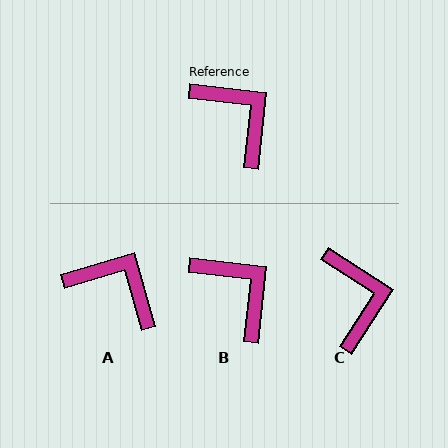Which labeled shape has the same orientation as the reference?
B.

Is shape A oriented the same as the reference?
No, it is off by about 23 degrees.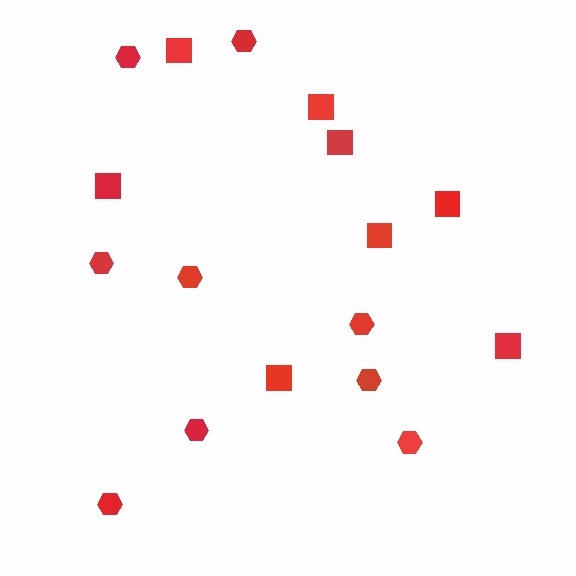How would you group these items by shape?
There are 2 groups: one group of hexagons (9) and one group of squares (8).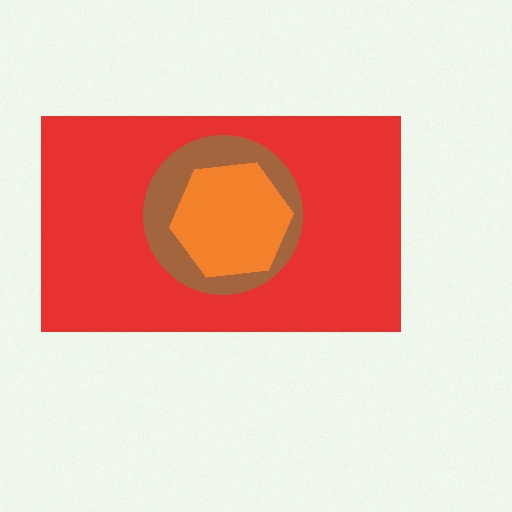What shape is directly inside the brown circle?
The orange hexagon.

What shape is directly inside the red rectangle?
The brown circle.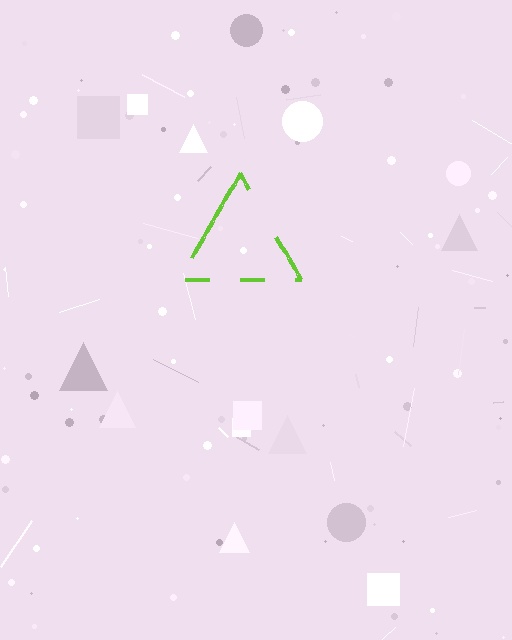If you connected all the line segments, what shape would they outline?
They would outline a triangle.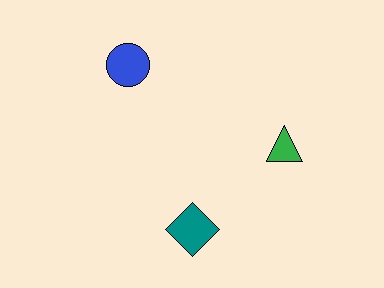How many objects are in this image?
There are 3 objects.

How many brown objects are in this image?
There are no brown objects.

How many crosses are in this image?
There are no crosses.